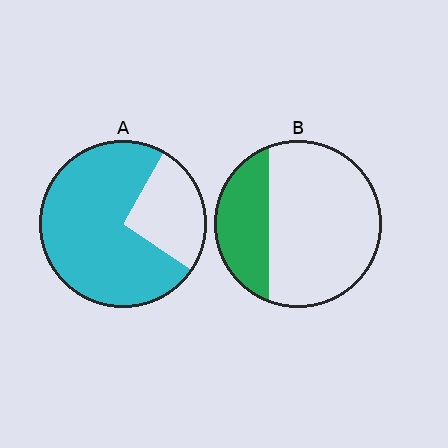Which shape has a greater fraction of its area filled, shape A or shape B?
Shape A.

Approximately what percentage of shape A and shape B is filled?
A is approximately 75% and B is approximately 30%.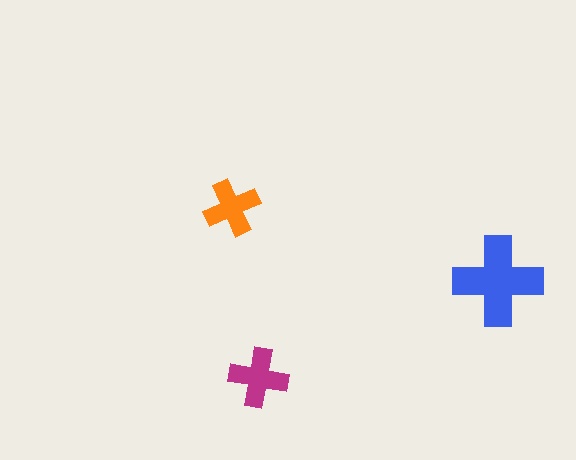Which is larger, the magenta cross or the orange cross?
The magenta one.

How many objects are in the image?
There are 3 objects in the image.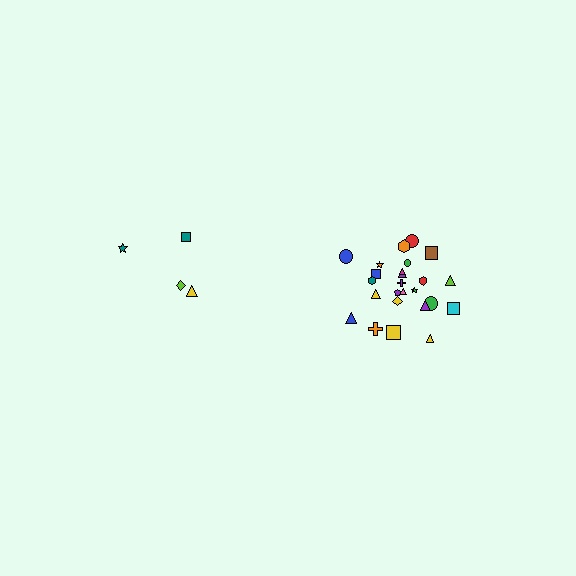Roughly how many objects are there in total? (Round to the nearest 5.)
Roughly 30 objects in total.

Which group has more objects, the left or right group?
The right group.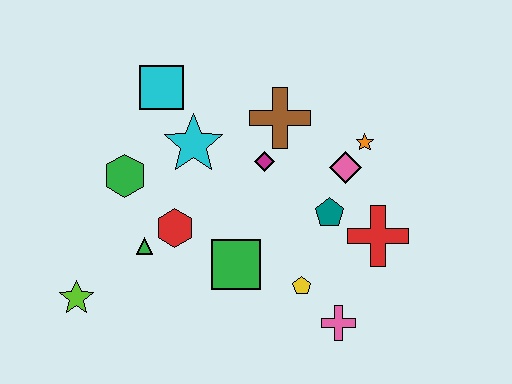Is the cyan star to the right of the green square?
No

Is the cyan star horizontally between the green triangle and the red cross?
Yes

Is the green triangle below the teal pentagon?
Yes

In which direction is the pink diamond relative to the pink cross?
The pink diamond is above the pink cross.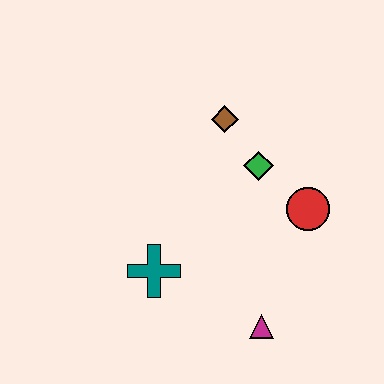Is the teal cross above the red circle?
No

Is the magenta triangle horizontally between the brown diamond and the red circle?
Yes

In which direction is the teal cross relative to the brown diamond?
The teal cross is below the brown diamond.